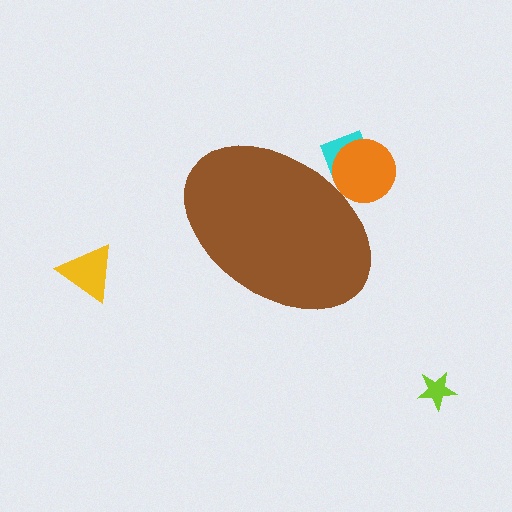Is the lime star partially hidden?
No, the lime star is fully visible.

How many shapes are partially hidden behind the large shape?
2 shapes are partially hidden.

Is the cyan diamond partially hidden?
Yes, the cyan diamond is partially hidden behind the brown ellipse.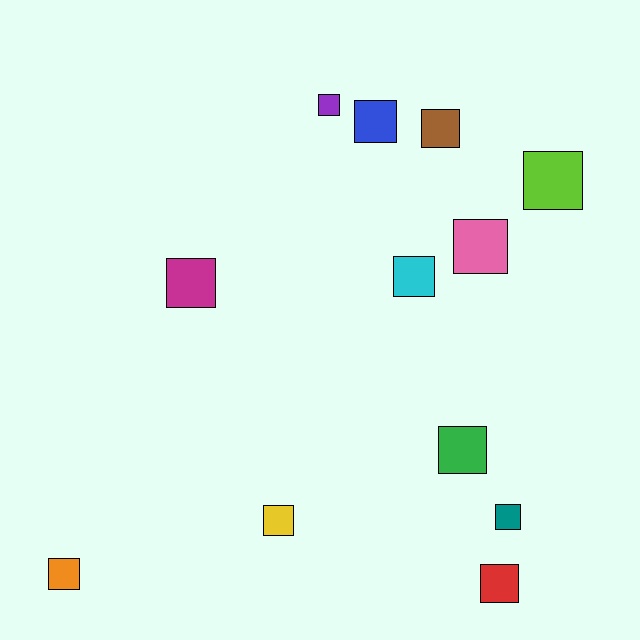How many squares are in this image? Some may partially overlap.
There are 12 squares.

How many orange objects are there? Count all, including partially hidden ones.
There is 1 orange object.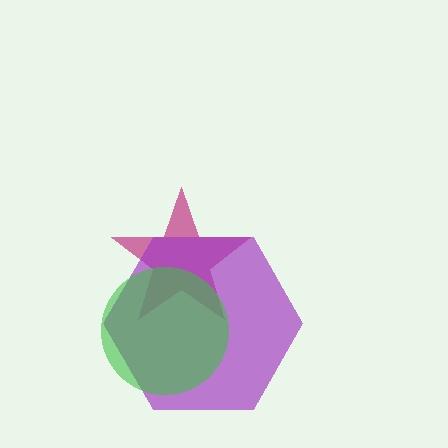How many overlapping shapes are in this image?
There are 3 overlapping shapes in the image.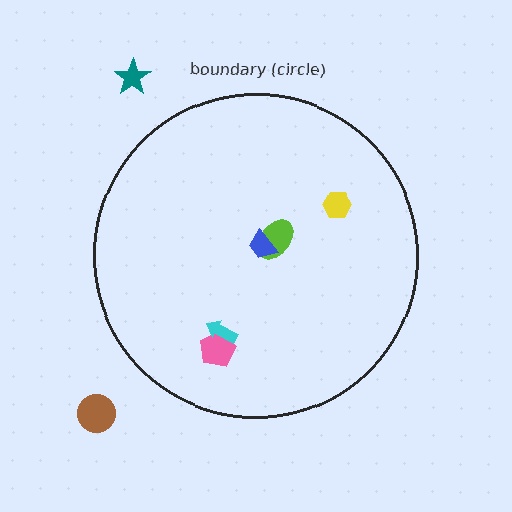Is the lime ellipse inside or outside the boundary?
Inside.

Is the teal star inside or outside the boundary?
Outside.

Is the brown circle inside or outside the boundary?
Outside.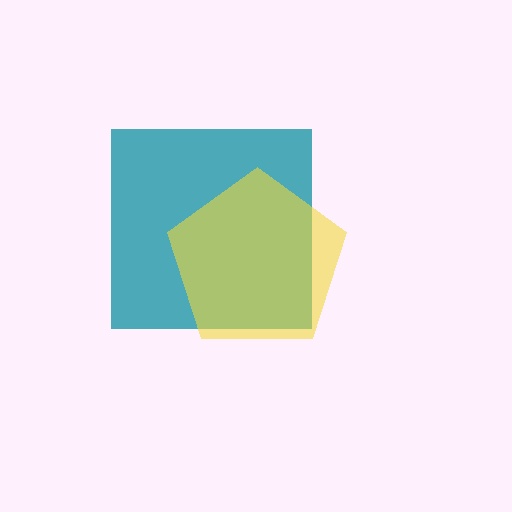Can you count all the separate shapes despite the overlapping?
Yes, there are 2 separate shapes.